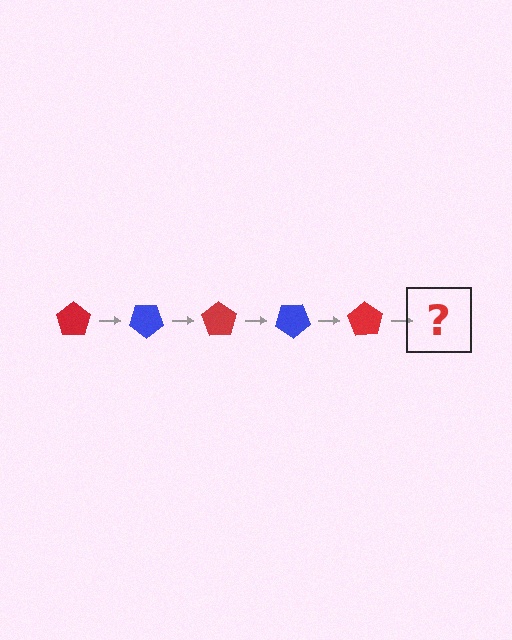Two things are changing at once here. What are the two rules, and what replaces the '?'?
The two rules are that it rotates 35 degrees each step and the color cycles through red and blue. The '?' should be a blue pentagon, rotated 175 degrees from the start.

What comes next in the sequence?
The next element should be a blue pentagon, rotated 175 degrees from the start.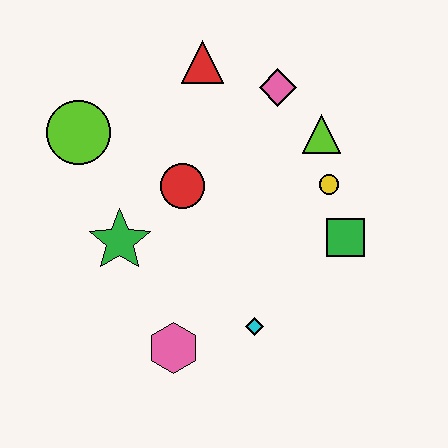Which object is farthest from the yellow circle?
The lime circle is farthest from the yellow circle.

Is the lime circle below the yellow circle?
No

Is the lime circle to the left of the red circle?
Yes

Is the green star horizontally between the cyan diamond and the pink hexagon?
No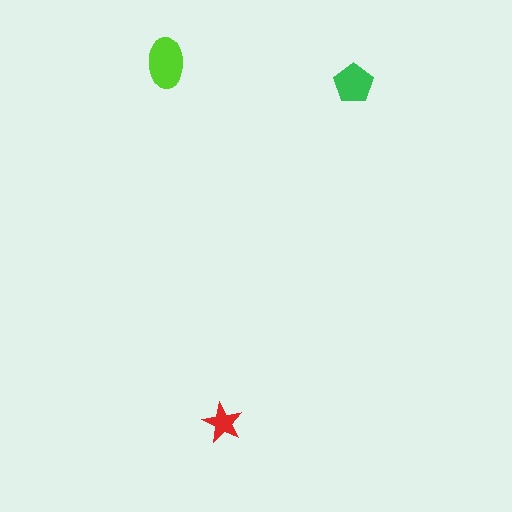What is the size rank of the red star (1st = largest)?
3rd.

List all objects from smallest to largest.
The red star, the green pentagon, the lime ellipse.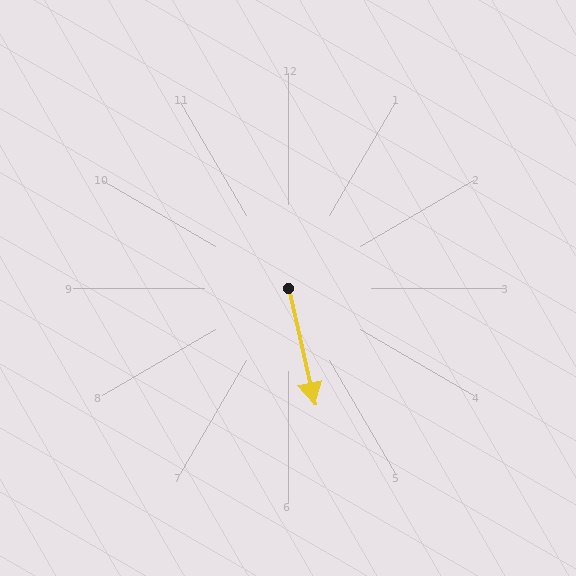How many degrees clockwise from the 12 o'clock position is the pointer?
Approximately 167 degrees.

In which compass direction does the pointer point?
South.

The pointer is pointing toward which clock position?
Roughly 6 o'clock.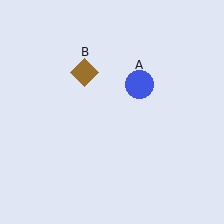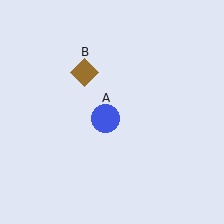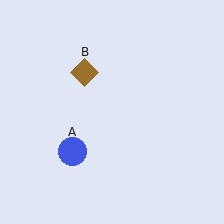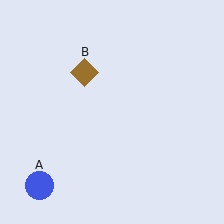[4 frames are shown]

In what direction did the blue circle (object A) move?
The blue circle (object A) moved down and to the left.